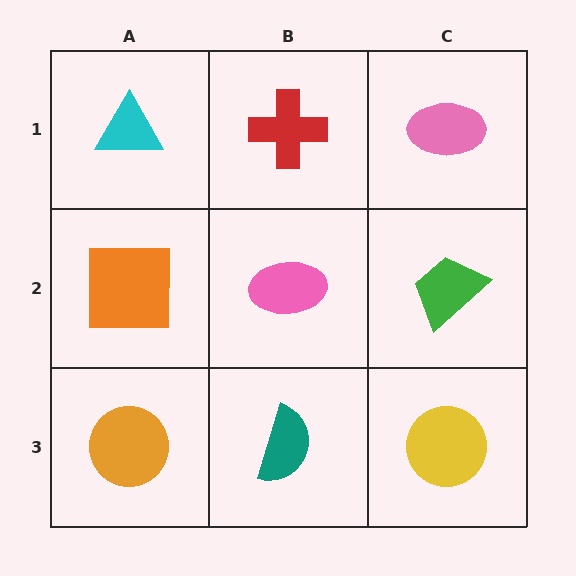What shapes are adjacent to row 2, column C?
A pink ellipse (row 1, column C), a yellow circle (row 3, column C), a pink ellipse (row 2, column B).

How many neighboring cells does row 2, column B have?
4.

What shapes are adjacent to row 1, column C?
A green trapezoid (row 2, column C), a red cross (row 1, column B).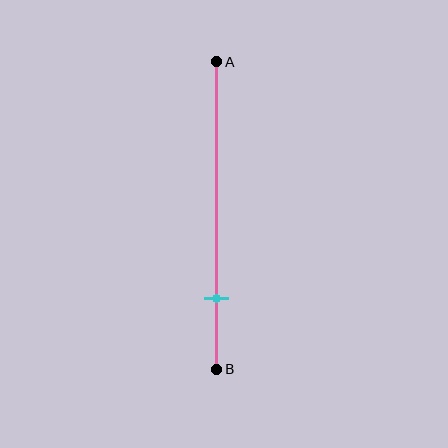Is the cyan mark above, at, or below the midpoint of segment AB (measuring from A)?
The cyan mark is below the midpoint of segment AB.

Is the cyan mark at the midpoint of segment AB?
No, the mark is at about 75% from A, not at the 50% midpoint.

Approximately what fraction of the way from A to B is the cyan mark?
The cyan mark is approximately 75% of the way from A to B.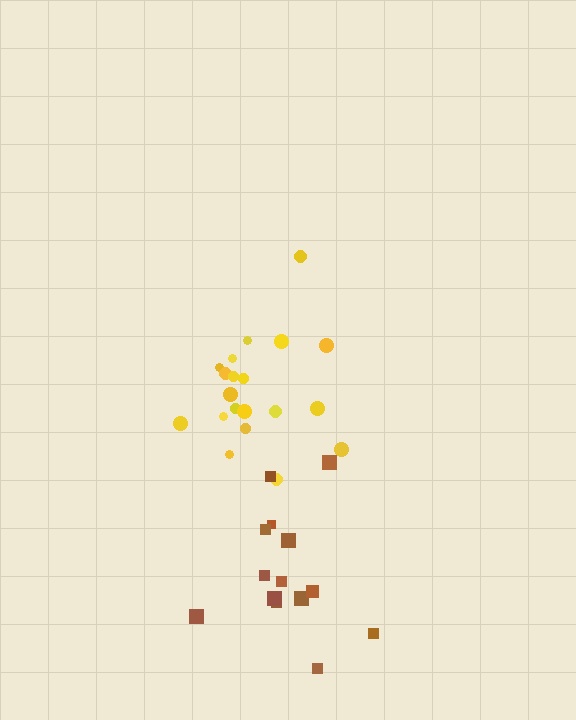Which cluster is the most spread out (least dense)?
Brown.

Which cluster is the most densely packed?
Yellow.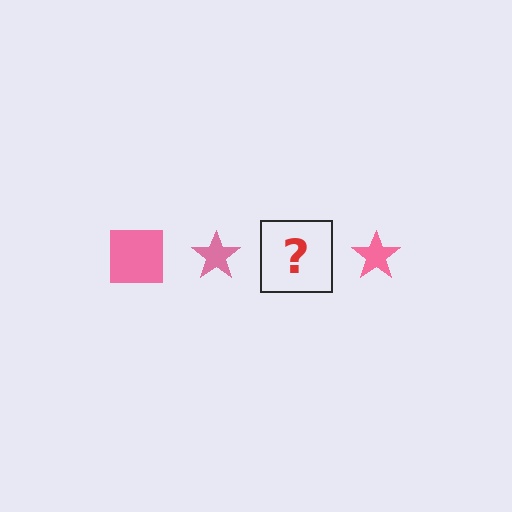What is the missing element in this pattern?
The missing element is a pink square.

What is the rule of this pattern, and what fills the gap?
The rule is that the pattern cycles through square, star shapes in pink. The gap should be filled with a pink square.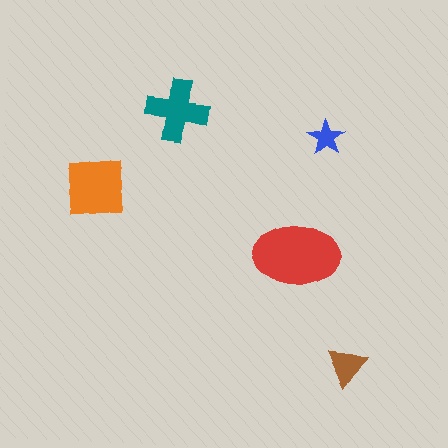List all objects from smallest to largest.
The blue star, the brown triangle, the teal cross, the orange square, the red ellipse.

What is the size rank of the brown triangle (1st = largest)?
4th.